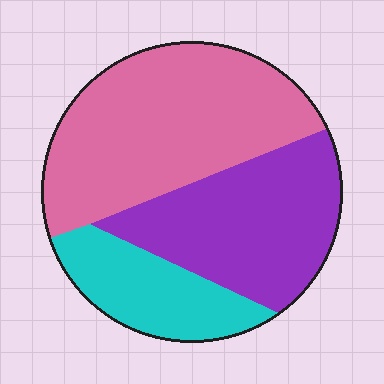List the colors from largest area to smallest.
From largest to smallest: pink, purple, cyan.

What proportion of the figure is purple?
Purple covers around 35% of the figure.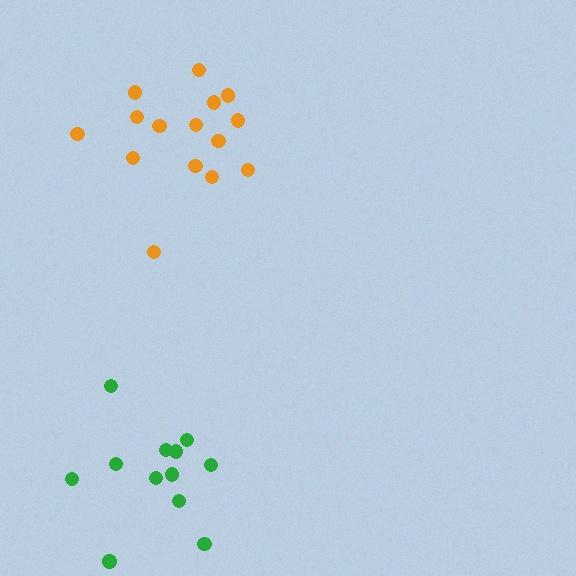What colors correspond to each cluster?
The clusters are colored: green, orange.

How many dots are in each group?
Group 1: 12 dots, Group 2: 15 dots (27 total).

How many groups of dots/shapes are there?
There are 2 groups.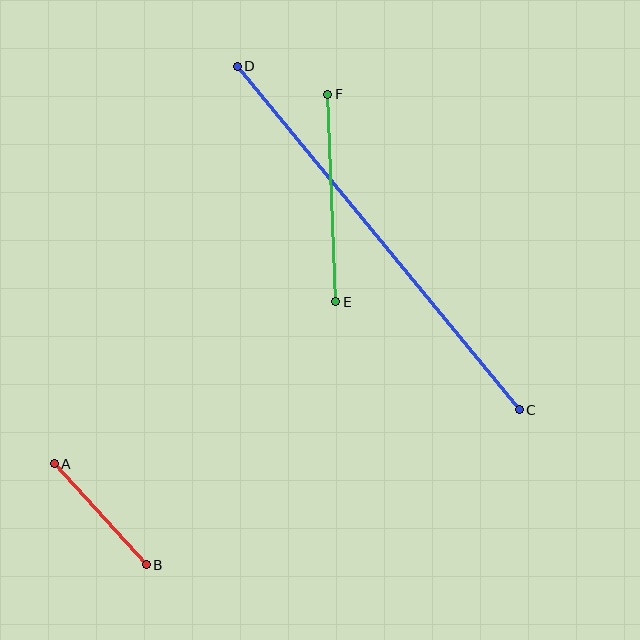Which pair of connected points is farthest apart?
Points C and D are farthest apart.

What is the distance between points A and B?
The distance is approximately 137 pixels.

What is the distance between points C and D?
The distance is approximately 445 pixels.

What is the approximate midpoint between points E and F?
The midpoint is at approximately (332, 198) pixels.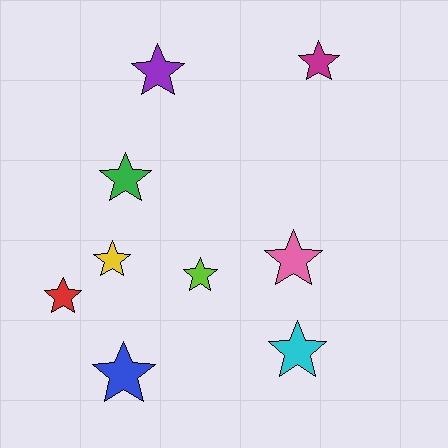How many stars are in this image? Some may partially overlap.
There are 9 stars.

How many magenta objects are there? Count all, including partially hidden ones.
There is 1 magenta object.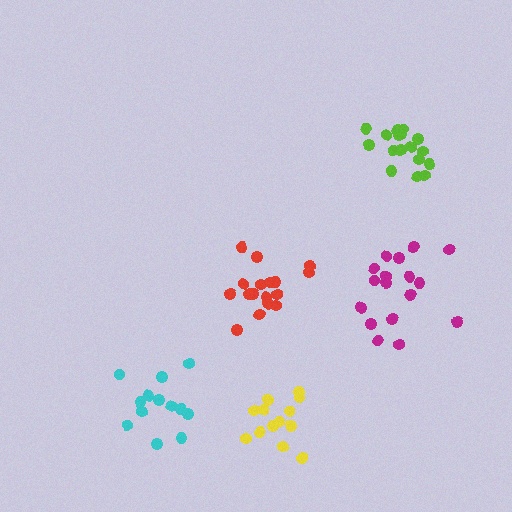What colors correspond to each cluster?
The clusters are colored: cyan, yellow, magenta, red, lime.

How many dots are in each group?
Group 1: 13 dots, Group 2: 13 dots, Group 3: 17 dots, Group 4: 17 dots, Group 5: 17 dots (77 total).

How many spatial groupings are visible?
There are 5 spatial groupings.